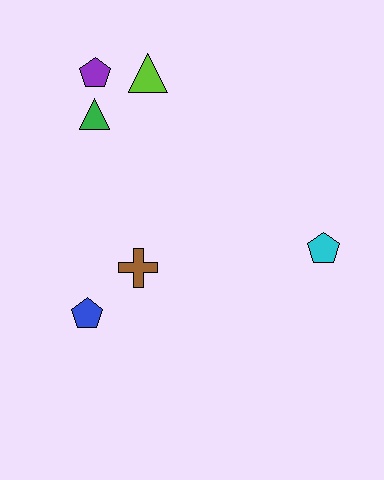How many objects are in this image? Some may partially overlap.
There are 6 objects.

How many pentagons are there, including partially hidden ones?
There are 3 pentagons.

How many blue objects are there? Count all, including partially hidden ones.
There is 1 blue object.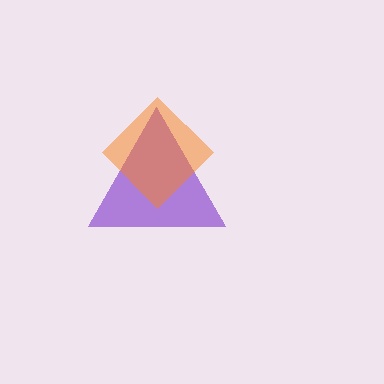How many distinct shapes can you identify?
There are 2 distinct shapes: a purple triangle, an orange diamond.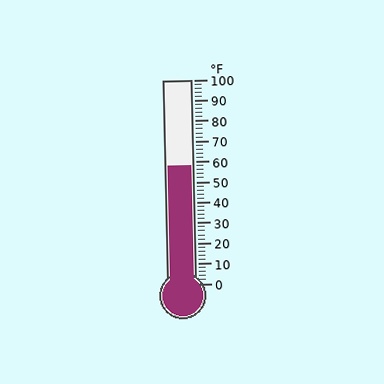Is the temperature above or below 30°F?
The temperature is above 30°F.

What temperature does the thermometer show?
The thermometer shows approximately 58°F.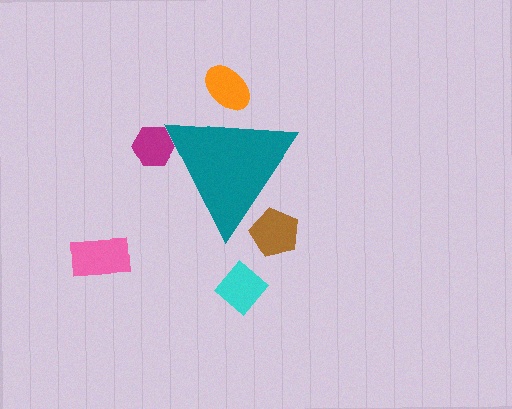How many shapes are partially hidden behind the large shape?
3 shapes are partially hidden.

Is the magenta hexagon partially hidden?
Yes, the magenta hexagon is partially hidden behind the teal triangle.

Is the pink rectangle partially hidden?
No, the pink rectangle is fully visible.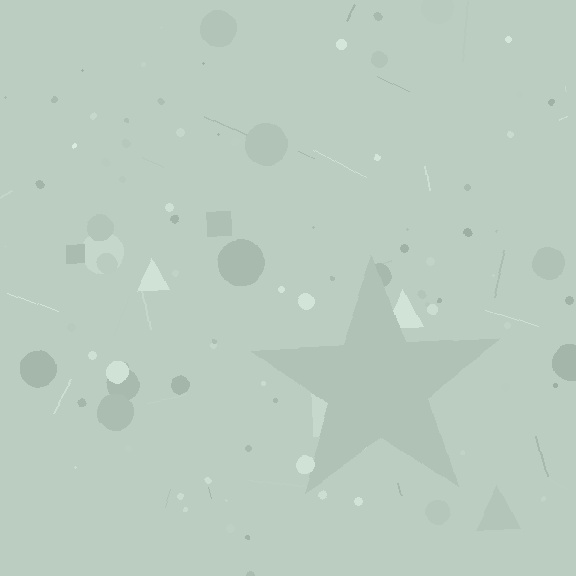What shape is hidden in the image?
A star is hidden in the image.